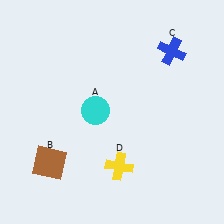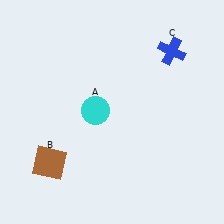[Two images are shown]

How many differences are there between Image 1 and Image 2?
There is 1 difference between the two images.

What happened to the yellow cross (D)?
The yellow cross (D) was removed in Image 2. It was in the bottom-right area of Image 1.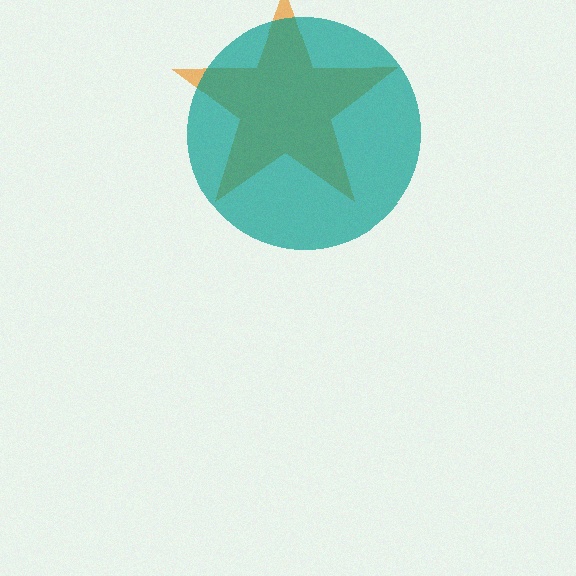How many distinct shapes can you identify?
There are 2 distinct shapes: an orange star, a teal circle.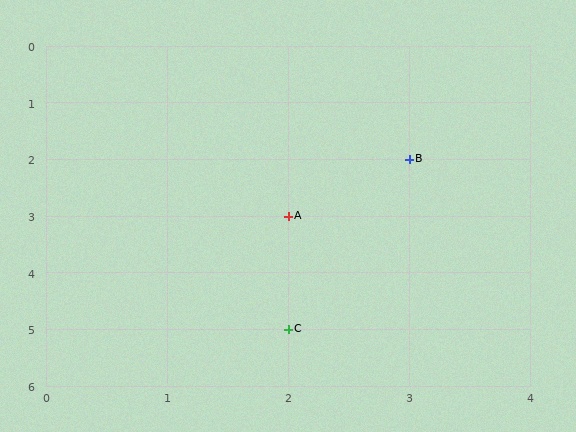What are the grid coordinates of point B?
Point B is at grid coordinates (3, 2).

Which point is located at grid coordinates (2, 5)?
Point C is at (2, 5).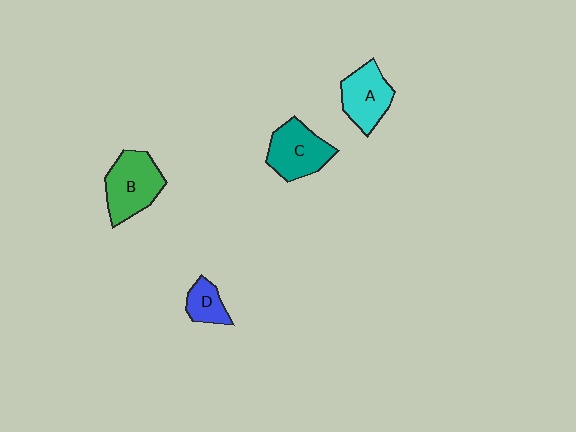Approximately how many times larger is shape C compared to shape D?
Approximately 1.9 times.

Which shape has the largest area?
Shape B (green).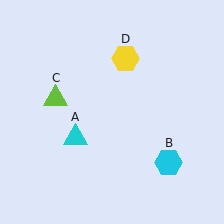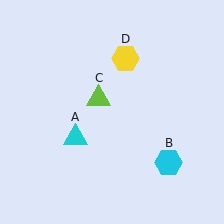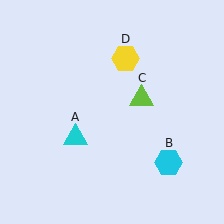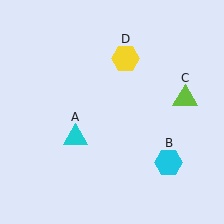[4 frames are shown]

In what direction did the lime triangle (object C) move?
The lime triangle (object C) moved right.